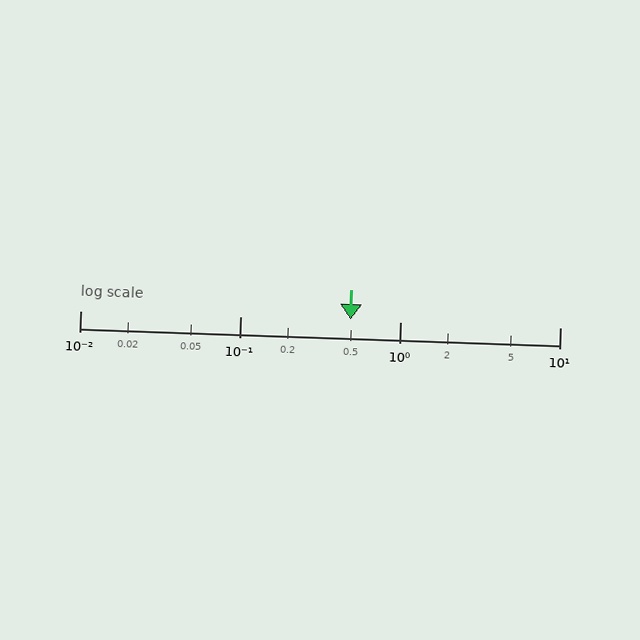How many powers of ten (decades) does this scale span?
The scale spans 3 decades, from 0.01 to 10.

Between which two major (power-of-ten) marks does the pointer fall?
The pointer is between 0.1 and 1.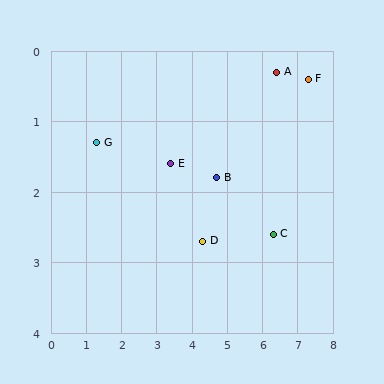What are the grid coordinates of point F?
Point F is at approximately (7.3, 0.4).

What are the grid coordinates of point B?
Point B is at approximately (4.7, 1.8).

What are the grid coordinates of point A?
Point A is at approximately (6.4, 0.3).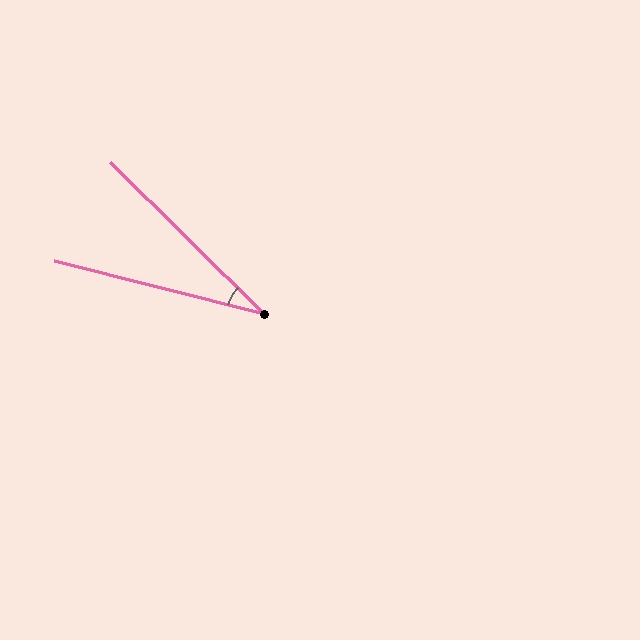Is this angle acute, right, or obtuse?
It is acute.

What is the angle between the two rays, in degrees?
Approximately 31 degrees.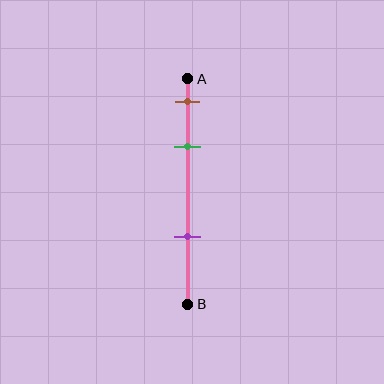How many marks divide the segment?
There are 3 marks dividing the segment.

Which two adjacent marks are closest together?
The brown and green marks are the closest adjacent pair.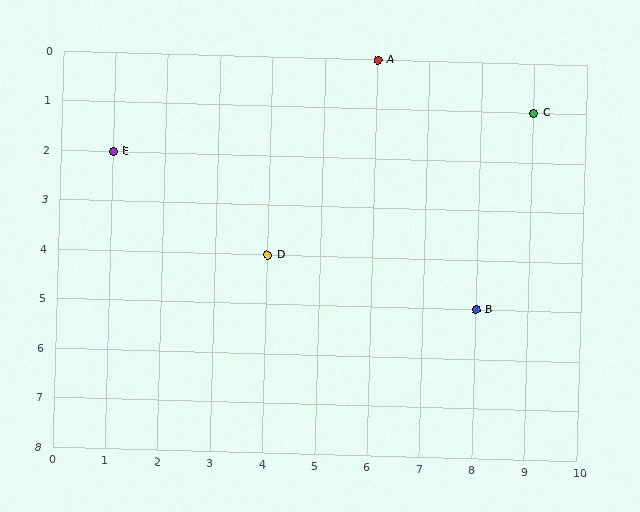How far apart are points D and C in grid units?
Points D and C are 5 columns and 3 rows apart (about 5.8 grid units diagonally).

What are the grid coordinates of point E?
Point E is at grid coordinates (1, 2).